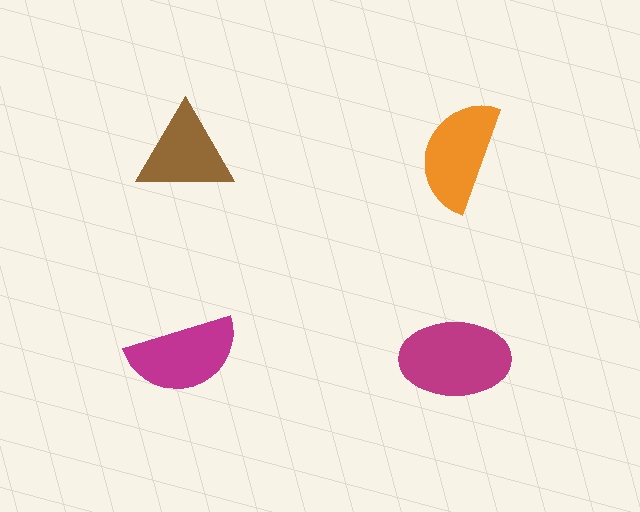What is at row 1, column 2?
An orange semicircle.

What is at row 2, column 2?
A magenta ellipse.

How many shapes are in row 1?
2 shapes.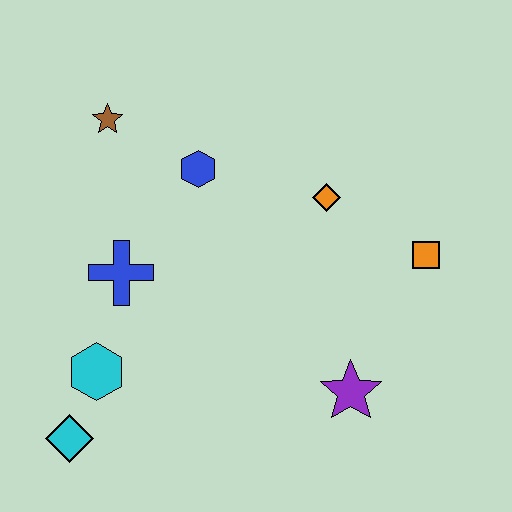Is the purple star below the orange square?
Yes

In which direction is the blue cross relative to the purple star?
The blue cross is to the left of the purple star.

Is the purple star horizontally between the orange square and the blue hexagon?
Yes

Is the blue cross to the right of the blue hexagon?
No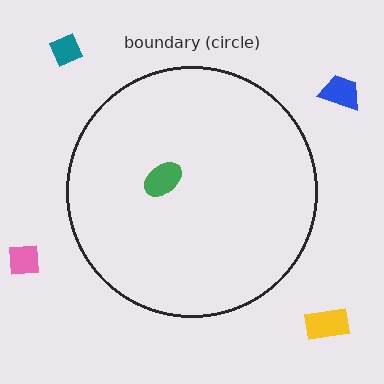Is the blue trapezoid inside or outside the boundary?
Outside.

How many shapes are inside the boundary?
1 inside, 4 outside.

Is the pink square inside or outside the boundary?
Outside.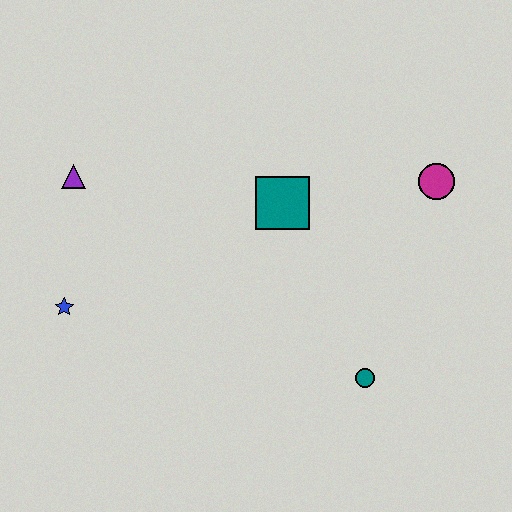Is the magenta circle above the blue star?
Yes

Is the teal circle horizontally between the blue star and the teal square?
No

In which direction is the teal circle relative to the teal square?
The teal circle is below the teal square.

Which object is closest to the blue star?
The purple triangle is closest to the blue star.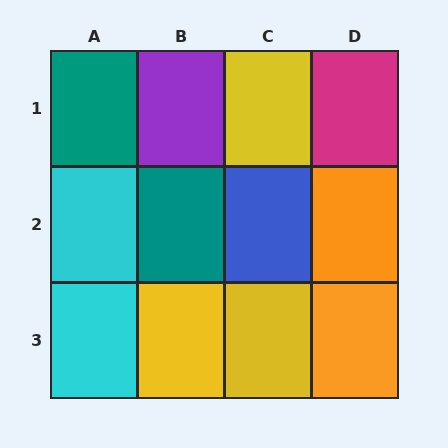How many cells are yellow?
3 cells are yellow.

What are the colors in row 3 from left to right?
Cyan, yellow, yellow, orange.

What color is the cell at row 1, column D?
Magenta.